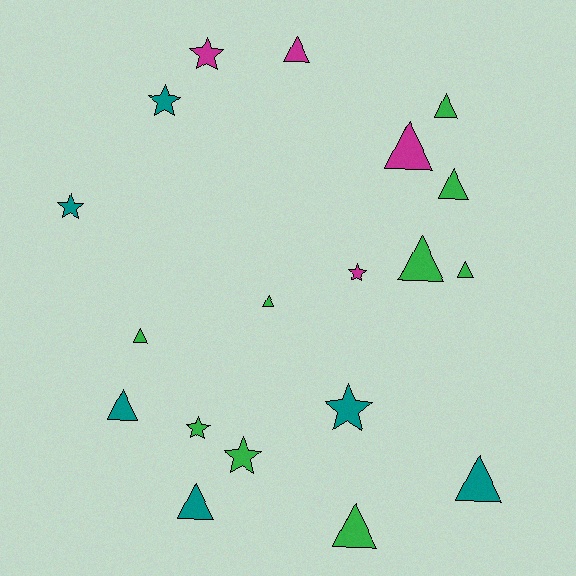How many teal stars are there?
There are 3 teal stars.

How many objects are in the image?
There are 19 objects.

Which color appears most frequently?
Green, with 9 objects.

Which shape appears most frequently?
Triangle, with 12 objects.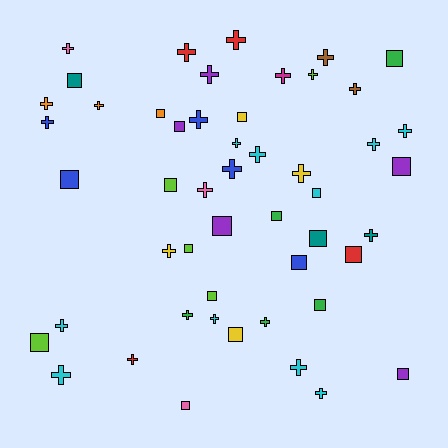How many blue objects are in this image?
There are 5 blue objects.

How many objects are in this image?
There are 50 objects.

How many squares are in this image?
There are 21 squares.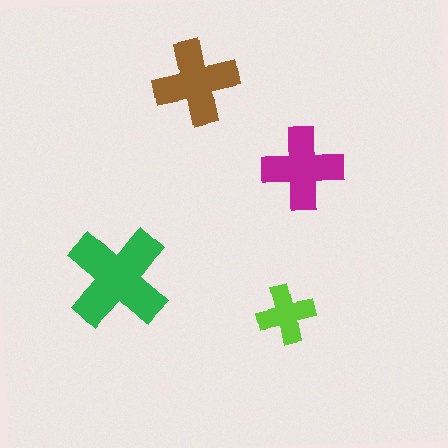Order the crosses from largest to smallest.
the green one, the brown one, the magenta one, the lime one.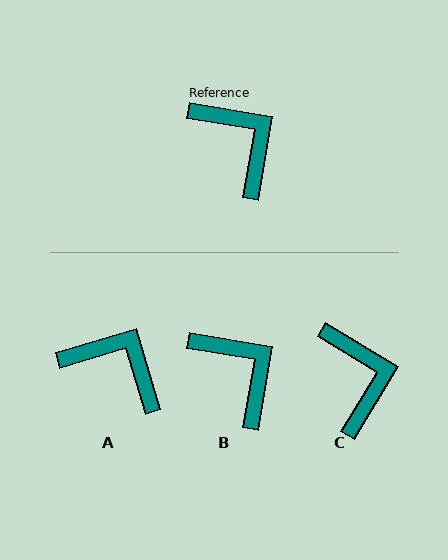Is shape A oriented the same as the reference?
No, it is off by about 26 degrees.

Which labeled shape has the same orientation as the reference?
B.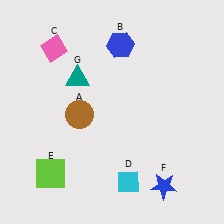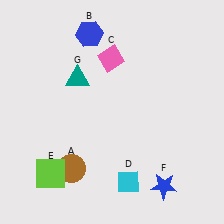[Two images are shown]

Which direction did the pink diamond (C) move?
The pink diamond (C) moved right.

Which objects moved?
The objects that moved are: the brown circle (A), the blue hexagon (B), the pink diamond (C).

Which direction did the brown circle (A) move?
The brown circle (A) moved down.